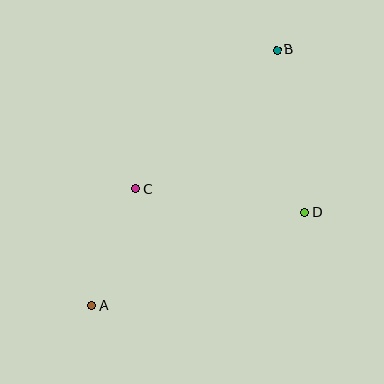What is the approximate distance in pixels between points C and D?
The distance between C and D is approximately 171 pixels.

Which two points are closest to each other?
Points A and C are closest to each other.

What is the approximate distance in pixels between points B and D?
The distance between B and D is approximately 165 pixels.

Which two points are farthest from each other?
Points A and B are farthest from each other.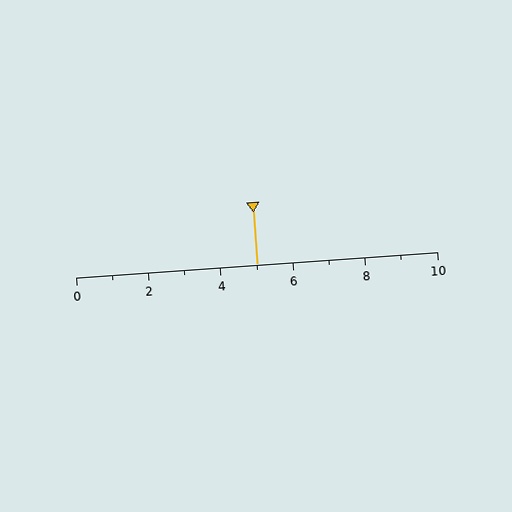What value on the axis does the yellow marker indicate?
The marker indicates approximately 5.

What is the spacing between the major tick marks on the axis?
The major ticks are spaced 2 apart.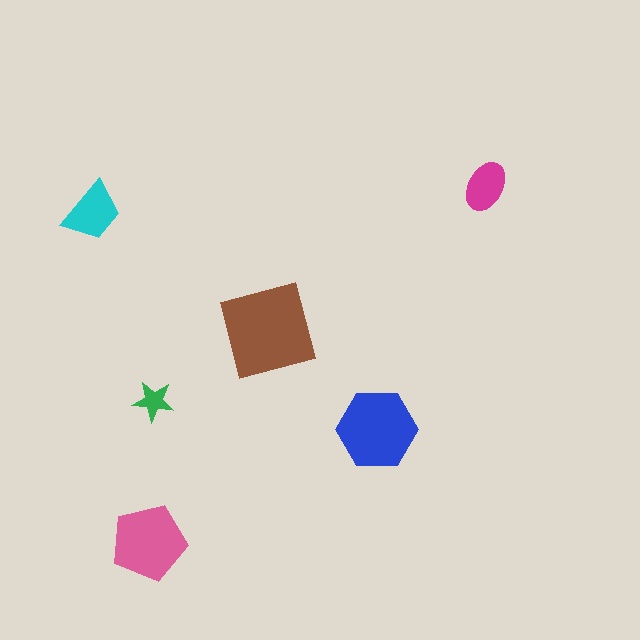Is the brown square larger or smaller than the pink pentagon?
Larger.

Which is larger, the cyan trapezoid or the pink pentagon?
The pink pentagon.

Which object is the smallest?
The green star.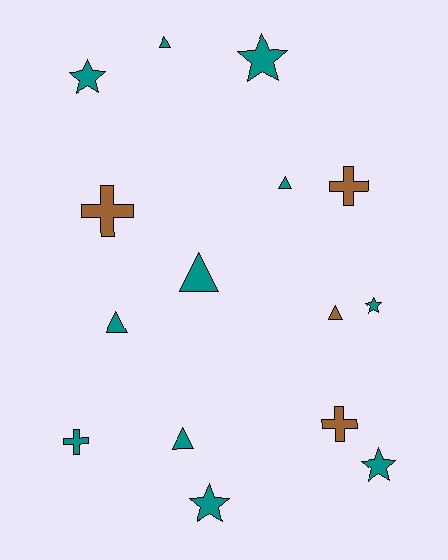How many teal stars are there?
There are 5 teal stars.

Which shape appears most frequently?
Triangle, with 6 objects.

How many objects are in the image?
There are 15 objects.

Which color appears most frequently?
Teal, with 11 objects.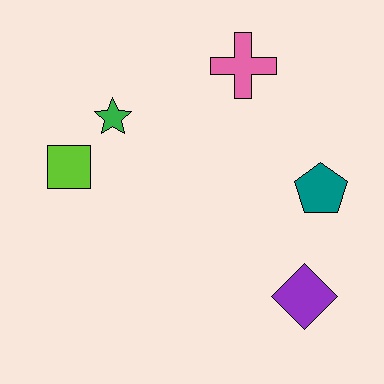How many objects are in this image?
There are 5 objects.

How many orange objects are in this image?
There are no orange objects.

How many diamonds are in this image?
There is 1 diamond.